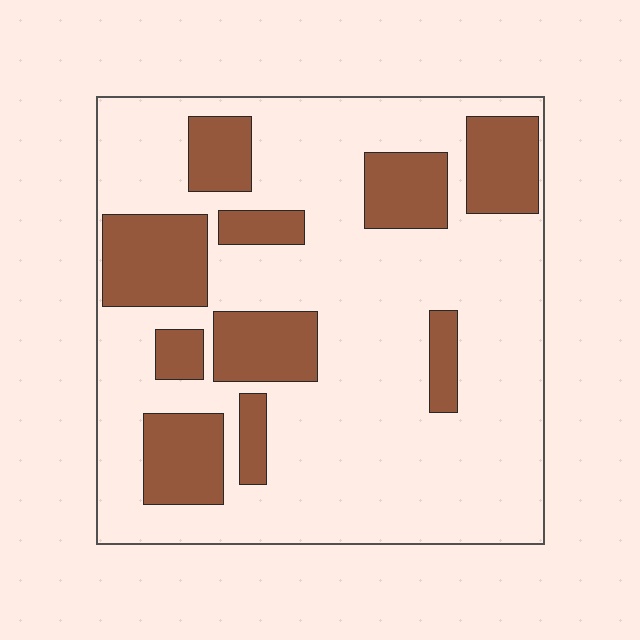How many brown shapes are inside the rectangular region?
10.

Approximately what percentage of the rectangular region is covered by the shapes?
Approximately 25%.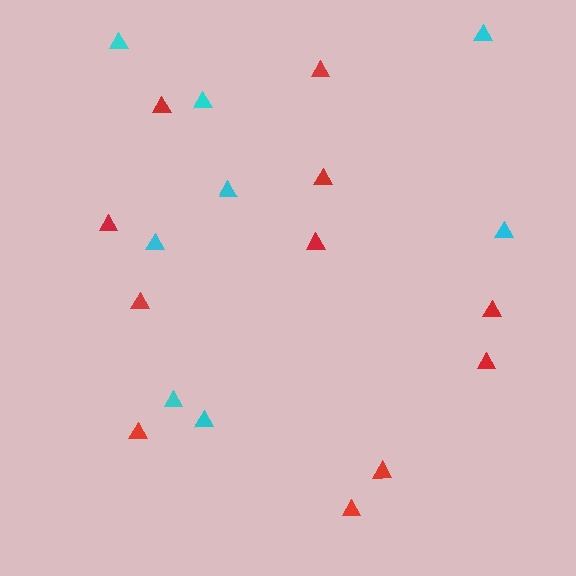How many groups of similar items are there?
There are 2 groups: one group of cyan triangles (8) and one group of red triangles (11).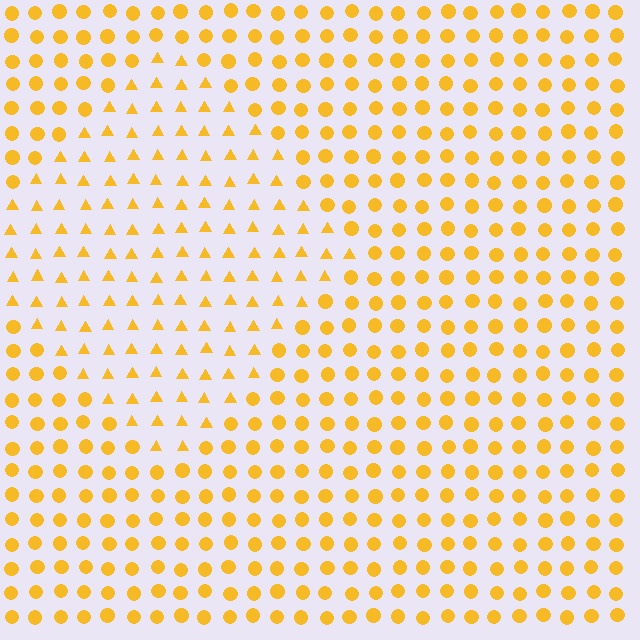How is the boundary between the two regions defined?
The boundary is defined by a change in element shape: triangles inside vs. circles outside. All elements share the same color and spacing.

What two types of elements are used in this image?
The image uses triangles inside the diamond region and circles outside it.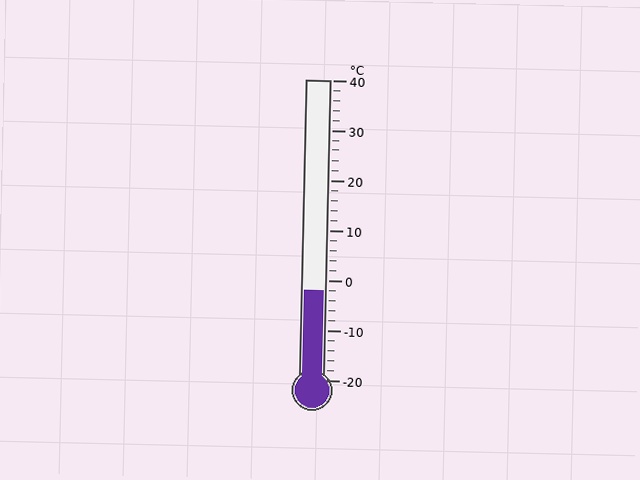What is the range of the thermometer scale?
The thermometer scale ranges from -20°C to 40°C.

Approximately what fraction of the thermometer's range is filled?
The thermometer is filled to approximately 30% of its range.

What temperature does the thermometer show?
The thermometer shows approximately -2°C.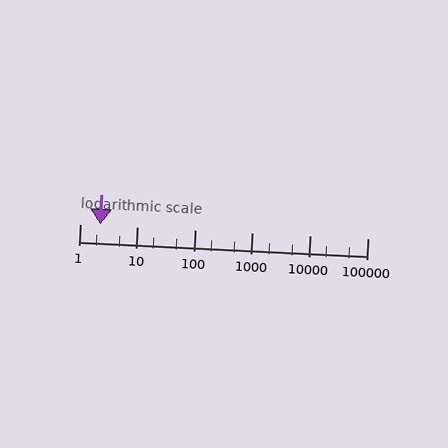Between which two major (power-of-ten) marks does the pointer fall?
The pointer is between 1 and 10.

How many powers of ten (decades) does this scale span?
The scale spans 5 decades, from 1 to 100000.